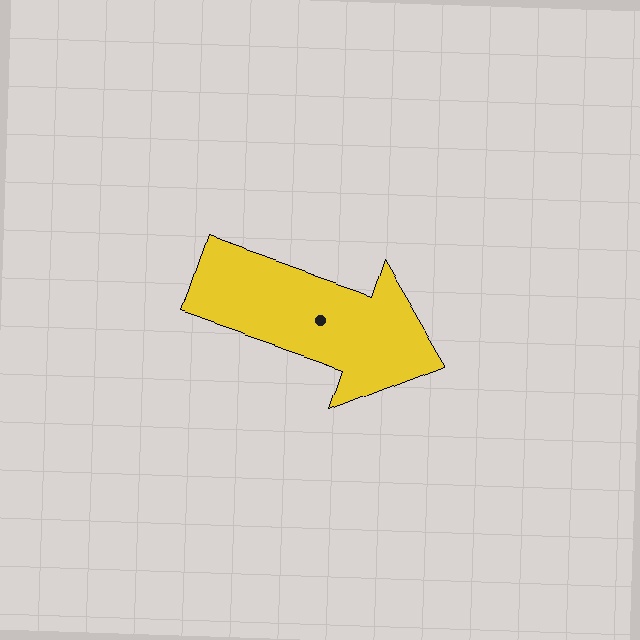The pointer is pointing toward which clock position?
Roughly 4 o'clock.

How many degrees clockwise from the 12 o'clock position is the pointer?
Approximately 109 degrees.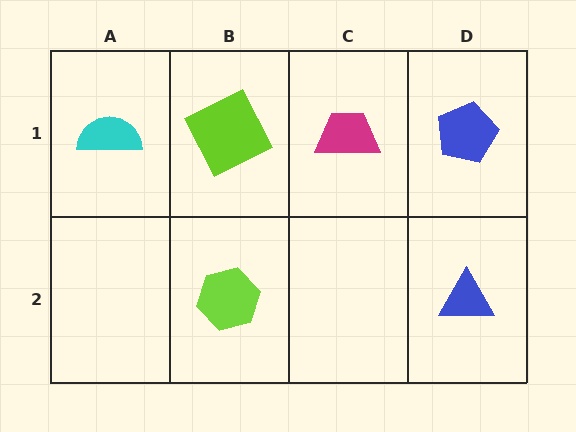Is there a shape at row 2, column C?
No, that cell is empty.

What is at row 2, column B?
A lime hexagon.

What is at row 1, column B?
A lime square.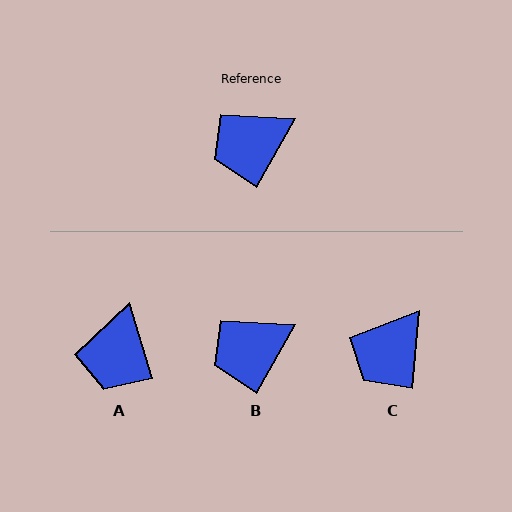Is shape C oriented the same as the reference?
No, it is off by about 24 degrees.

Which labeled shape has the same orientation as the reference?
B.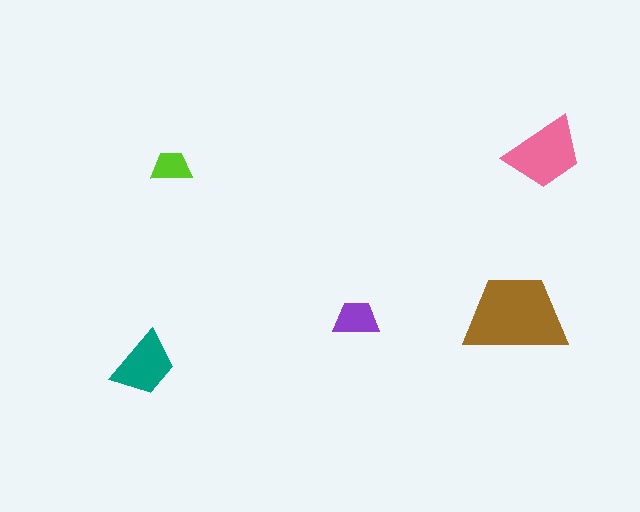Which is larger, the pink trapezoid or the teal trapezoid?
The pink one.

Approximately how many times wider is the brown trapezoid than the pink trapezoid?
About 1.5 times wider.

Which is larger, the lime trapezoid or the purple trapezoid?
The purple one.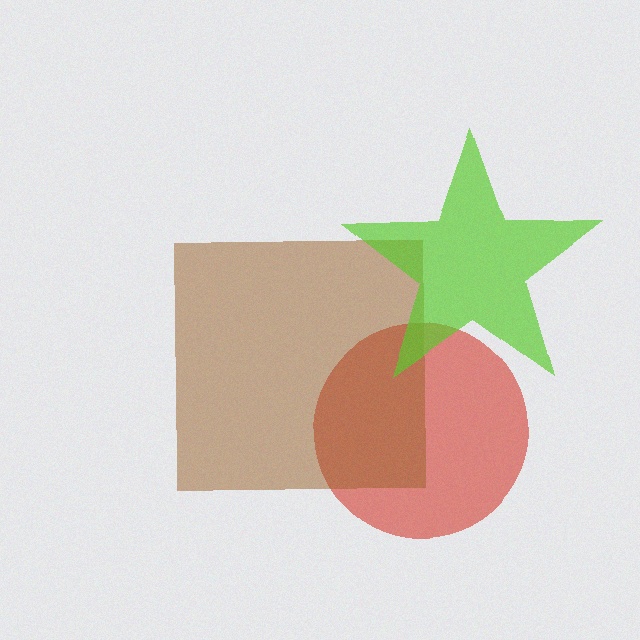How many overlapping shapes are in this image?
There are 3 overlapping shapes in the image.